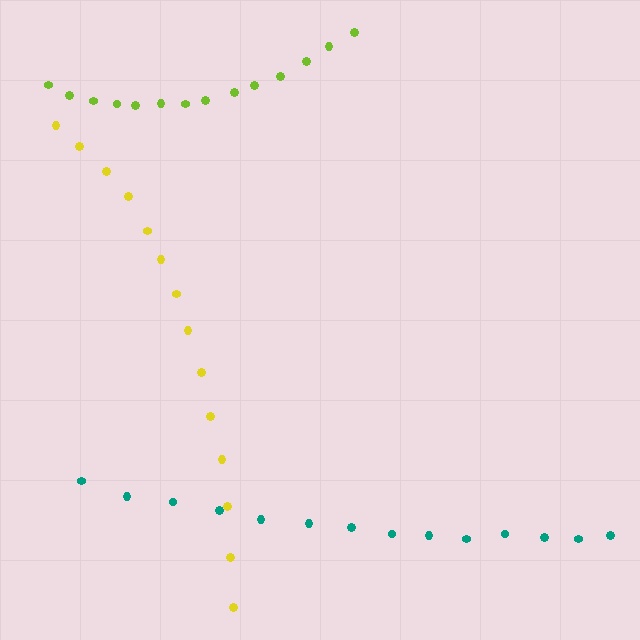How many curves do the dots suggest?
There are 3 distinct paths.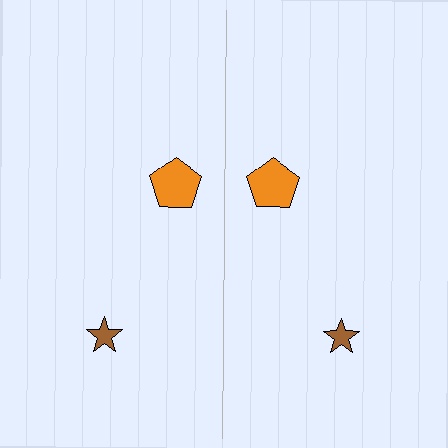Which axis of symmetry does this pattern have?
The pattern has a vertical axis of symmetry running through the center of the image.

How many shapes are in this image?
There are 4 shapes in this image.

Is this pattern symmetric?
Yes, this pattern has bilateral (reflection) symmetry.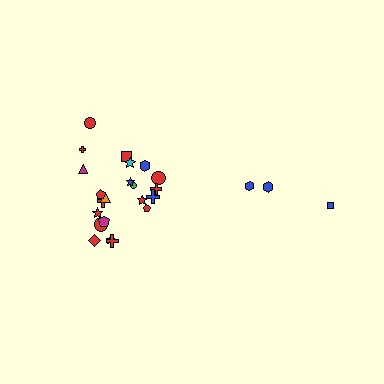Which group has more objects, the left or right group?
The left group.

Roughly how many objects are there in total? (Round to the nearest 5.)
Roughly 25 objects in total.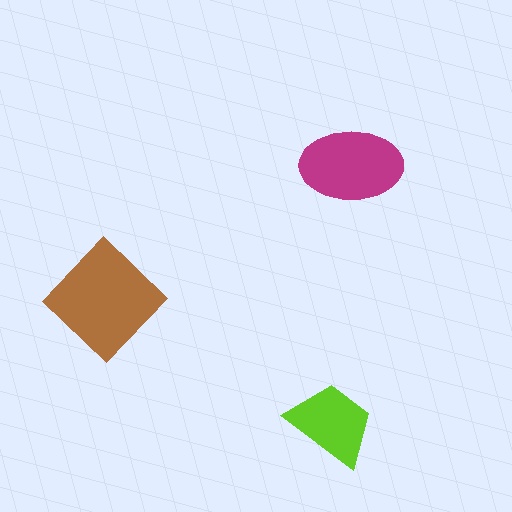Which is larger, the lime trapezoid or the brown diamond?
The brown diamond.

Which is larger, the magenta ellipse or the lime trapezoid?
The magenta ellipse.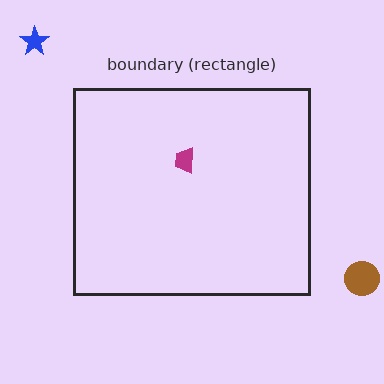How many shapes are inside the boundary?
1 inside, 2 outside.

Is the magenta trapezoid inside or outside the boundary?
Inside.